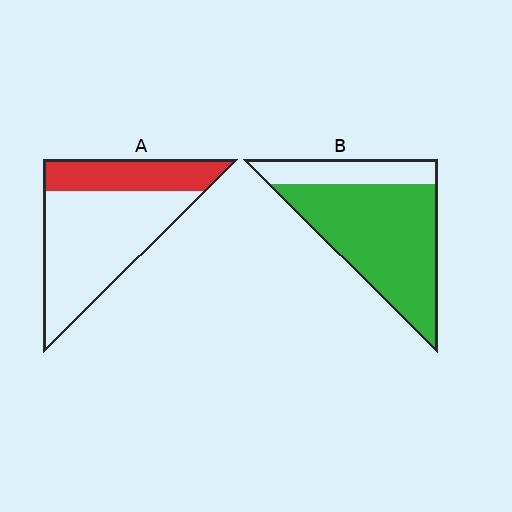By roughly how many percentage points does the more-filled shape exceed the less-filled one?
By roughly 45 percentage points (B over A).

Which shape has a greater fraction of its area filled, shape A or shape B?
Shape B.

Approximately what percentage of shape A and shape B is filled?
A is approximately 30% and B is approximately 75%.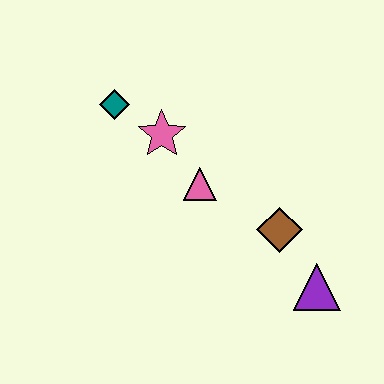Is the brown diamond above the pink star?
No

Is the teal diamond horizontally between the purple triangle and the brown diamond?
No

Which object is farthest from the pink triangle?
The purple triangle is farthest from the pink triangle.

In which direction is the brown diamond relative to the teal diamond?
The brown diamond is to the right of the teal diamond.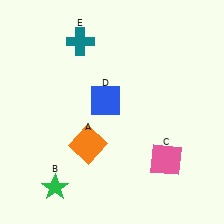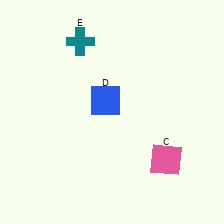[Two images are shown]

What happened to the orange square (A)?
The orange square (A) was removed in Image 2. It was in the bottom-left area of Image 1.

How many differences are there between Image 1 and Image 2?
There are 2 differences between the two images.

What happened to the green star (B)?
The green star (B) was removed in Image 2. It was in the bottom-left area of Image 1.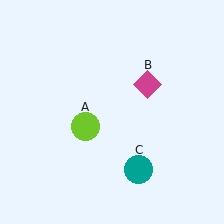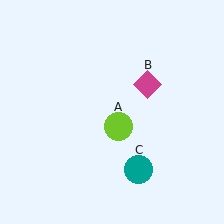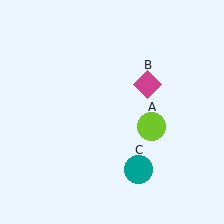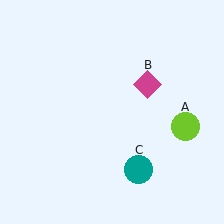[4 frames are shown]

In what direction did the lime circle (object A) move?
The lime circle (object A) moved right.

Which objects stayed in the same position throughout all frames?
Magenta diamond (object B) and teal circle (object C) remained stationary.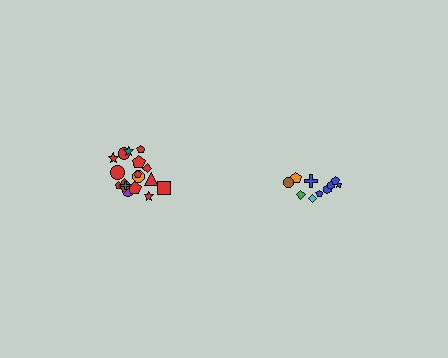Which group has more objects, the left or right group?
The left group.